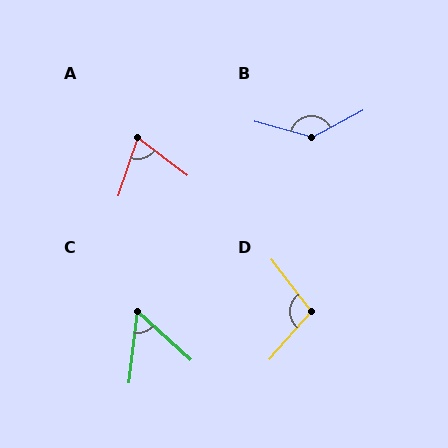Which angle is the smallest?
C, at approximately 55 degrees.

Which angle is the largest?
B, at approximately 137 degrees.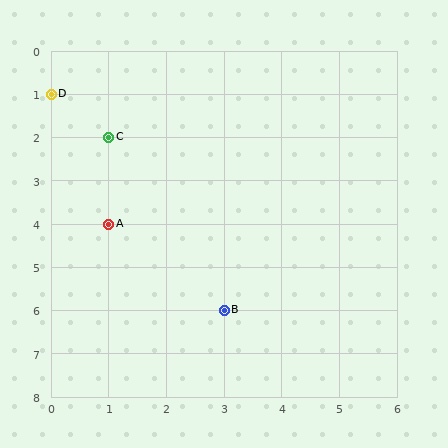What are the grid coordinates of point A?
Point A is at grid coordinates (1, 4).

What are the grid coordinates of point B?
Point B is at grid coordinates (3, 6).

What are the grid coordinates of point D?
Point D is at grid coordinates (0, 1).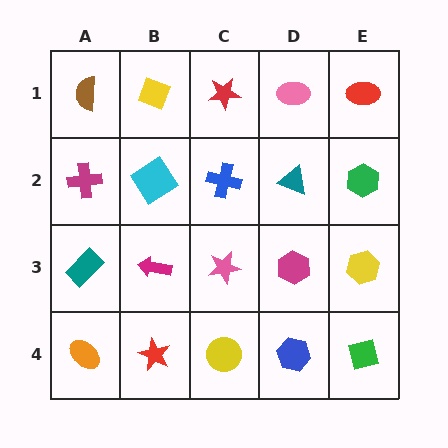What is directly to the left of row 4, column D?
A yellow circle.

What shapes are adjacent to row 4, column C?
A pink star (row 3, column C), a red star (row 4, column B), a blue hexagon (row 4, column D).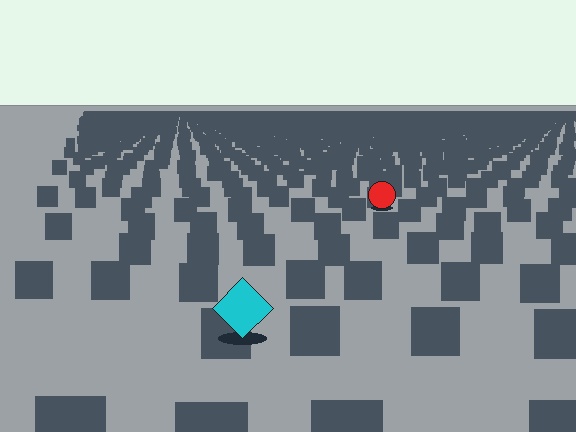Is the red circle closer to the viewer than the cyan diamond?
No. The cyan diamond is closer — you can tell from the texture gradient: the ground texture is coarser near it.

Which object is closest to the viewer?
The cyan diamond is closest. The texture marks near it are larger and more spread out.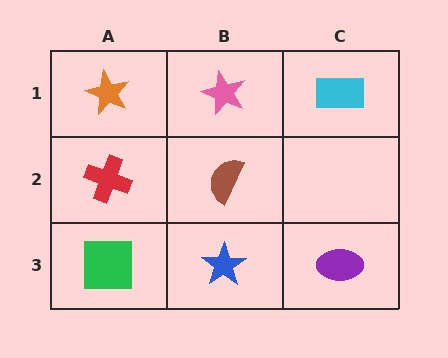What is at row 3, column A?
A green square.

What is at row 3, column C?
A purple ellipse.